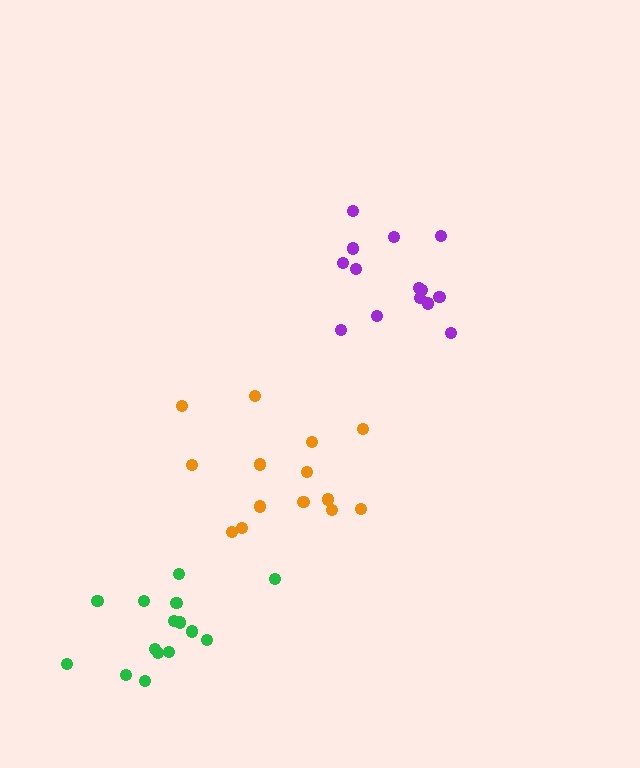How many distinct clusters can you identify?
There are 3 distinct clusters.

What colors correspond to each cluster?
The clusters are colored: purple, green, orange.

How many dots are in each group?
Group 1: 14 dots, Group 2: 15 dots, Group 3: 14 dots (43 total).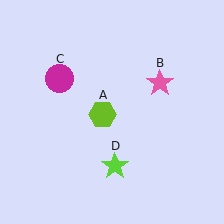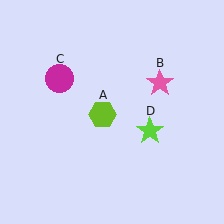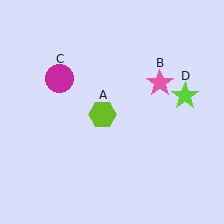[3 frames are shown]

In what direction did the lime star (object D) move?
The lime star (object D) moved up and to the right.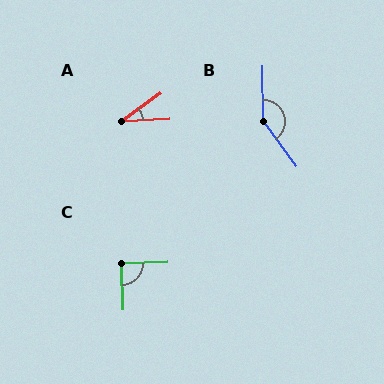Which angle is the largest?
B, at approximately 145 degrees.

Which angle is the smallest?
A, at approximately 33 degrees.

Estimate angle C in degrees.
Approximately 89 degrees.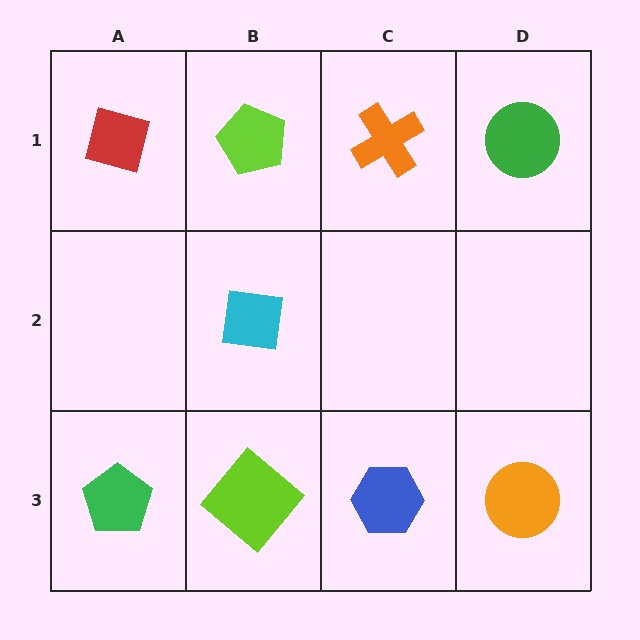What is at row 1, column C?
An orange cross.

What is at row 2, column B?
A cyan square.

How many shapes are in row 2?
1 shape.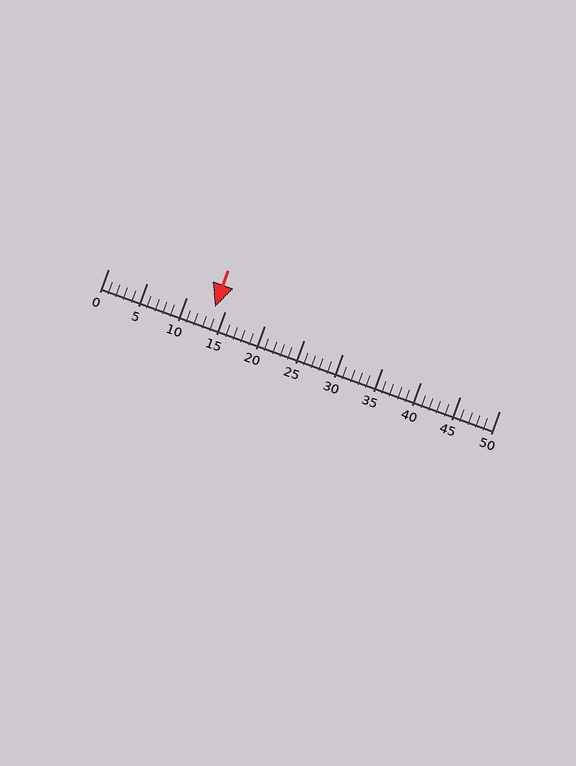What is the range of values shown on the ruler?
The ruler shows values from 0 to 50.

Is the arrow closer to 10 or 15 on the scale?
The arrow is closer to 15.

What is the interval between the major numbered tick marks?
The major tick marks are spaced 5 units apart.